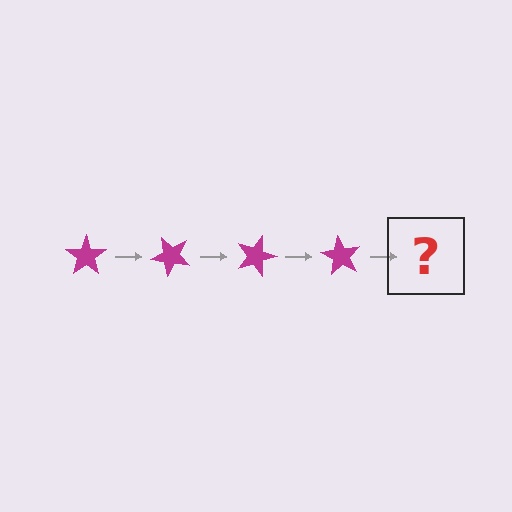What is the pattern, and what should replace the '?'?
The pattern is that the star rotates 45 degrees each step. The '?' should be a magenta star rotated 180 degrees.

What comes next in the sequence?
The next element should be a magenta star rotated 180 degrees.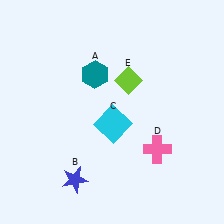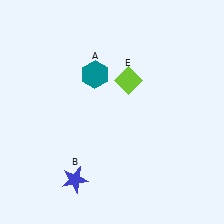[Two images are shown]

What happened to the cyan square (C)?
The cyan square (C) was removed in Image 2. It was in the bottom-right area of Image 1.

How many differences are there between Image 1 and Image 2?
There are 2 differences between the two images.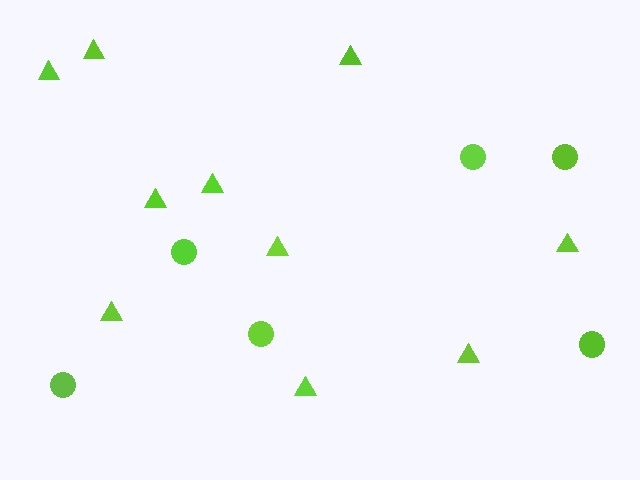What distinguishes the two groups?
There are 2 groups: one group of circles (6) and one group of triangles (10).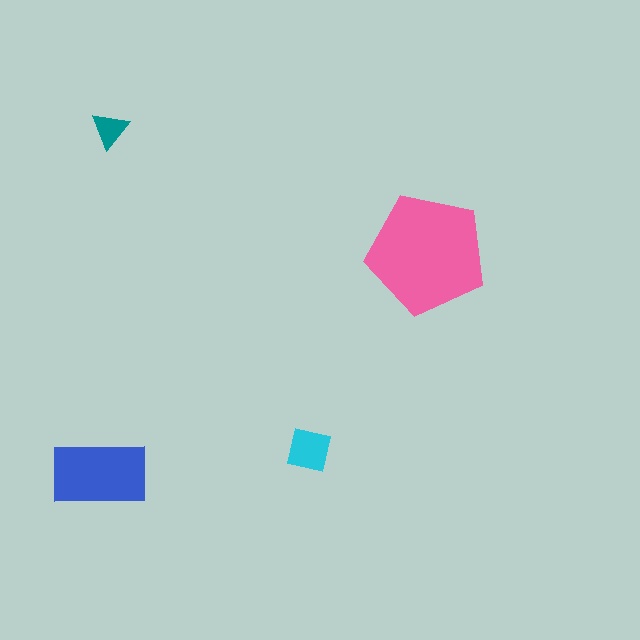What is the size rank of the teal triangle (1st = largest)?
4th.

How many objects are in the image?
There are 4 objects in the image.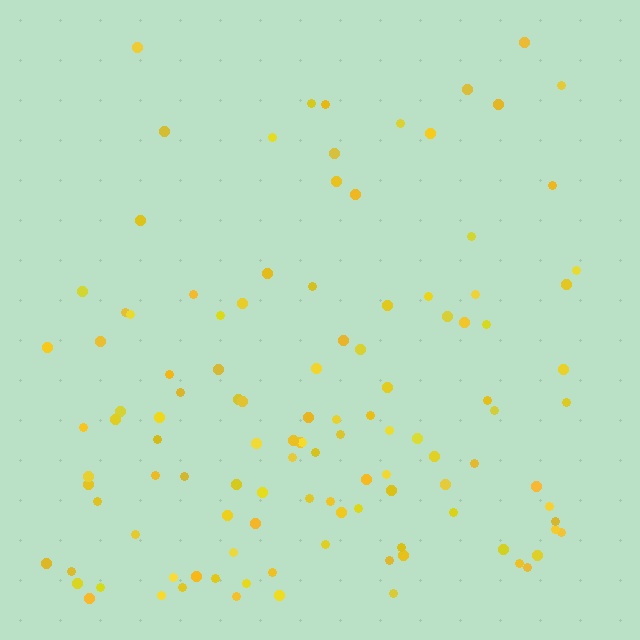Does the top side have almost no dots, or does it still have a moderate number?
Still a moderate number, just noticeably fewer than the bottom.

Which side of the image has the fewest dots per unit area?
The top.